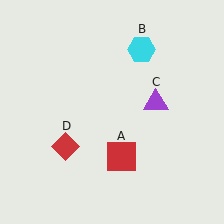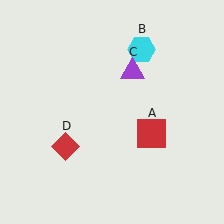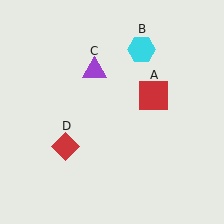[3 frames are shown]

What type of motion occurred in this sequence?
The red square (object A), purple triangle (object C) rotated counterclockwise around the center of the scene.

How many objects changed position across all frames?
2 objects changed position: red square (object A), purple triangle (object C).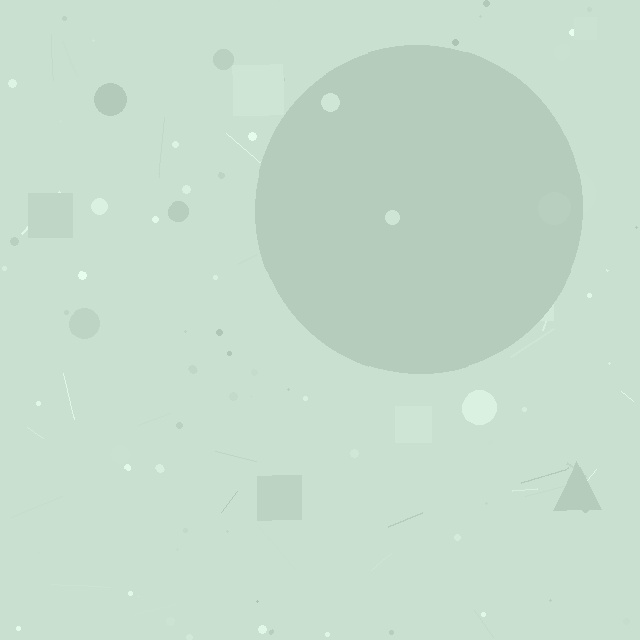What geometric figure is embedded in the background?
A circle is embedded in the background.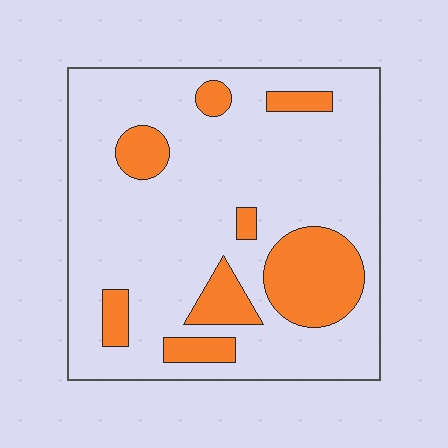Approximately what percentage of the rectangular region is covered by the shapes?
Approximately 20%.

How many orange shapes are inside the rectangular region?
8.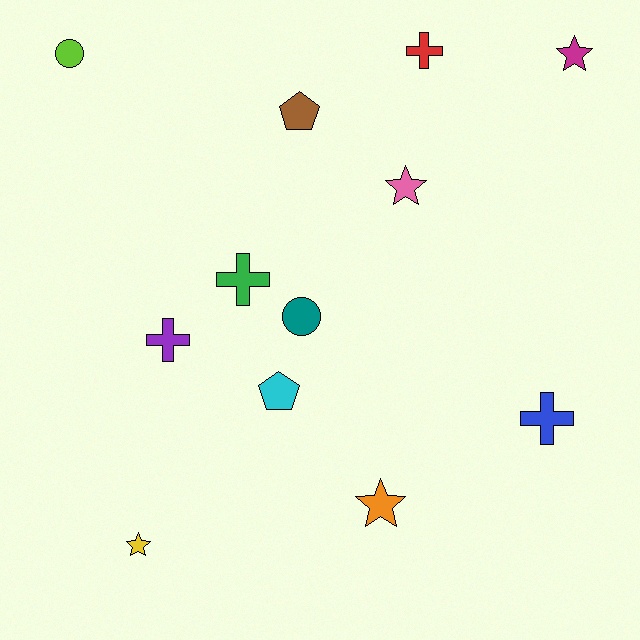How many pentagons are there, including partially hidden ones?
There are 2 pentagons.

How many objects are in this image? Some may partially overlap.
There are 12 objects.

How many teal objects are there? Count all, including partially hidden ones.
There is 1 teal object.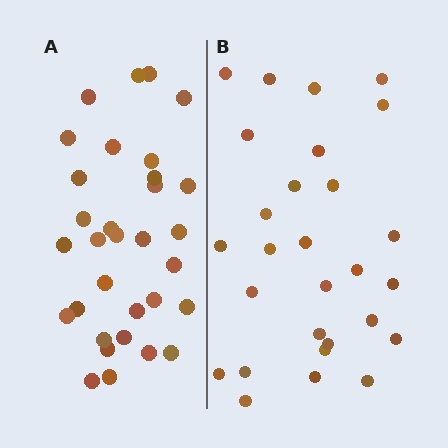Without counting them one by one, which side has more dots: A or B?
Region A (the left region) has more dots.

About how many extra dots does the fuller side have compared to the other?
Region A has about 4 more dots than region B.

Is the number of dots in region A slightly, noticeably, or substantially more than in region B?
Region A has only slightly more — the two regions are fairly close. The ratio is roughly 1.1 to 1.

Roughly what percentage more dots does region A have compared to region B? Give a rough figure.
About 15% more.